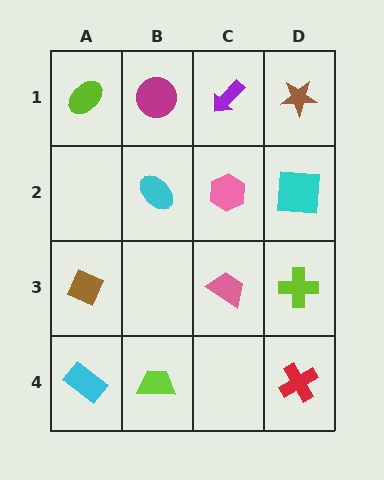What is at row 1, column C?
A purple arrow.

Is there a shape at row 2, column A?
No, that cell is empty.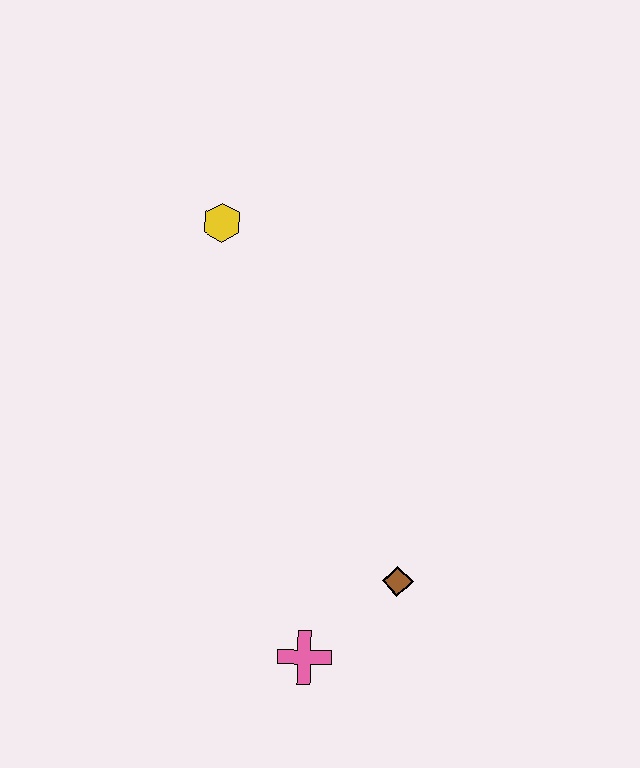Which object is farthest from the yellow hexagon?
The pink cross is farthest from the yellow hexagon.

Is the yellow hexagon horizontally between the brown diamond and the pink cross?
No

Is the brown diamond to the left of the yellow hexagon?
No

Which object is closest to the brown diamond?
The pink cross is closest to the brown diamond.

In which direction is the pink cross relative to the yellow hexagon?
The pink cross is below the yellow hexagon.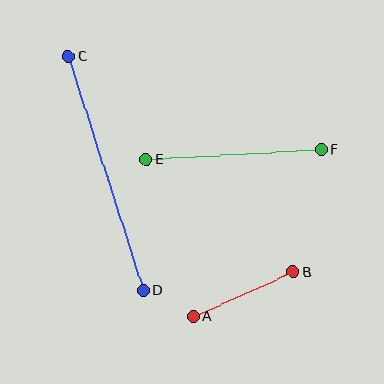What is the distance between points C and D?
The distance is approximately 245 pixels.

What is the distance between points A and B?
The distance is approximately 109 pixels.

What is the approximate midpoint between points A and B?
The midpoint is at approximately (243, 294) pixels.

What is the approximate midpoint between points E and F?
The midpoint is at approximately (234, 154) pixels.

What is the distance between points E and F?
The distance is approximately 176 pixels.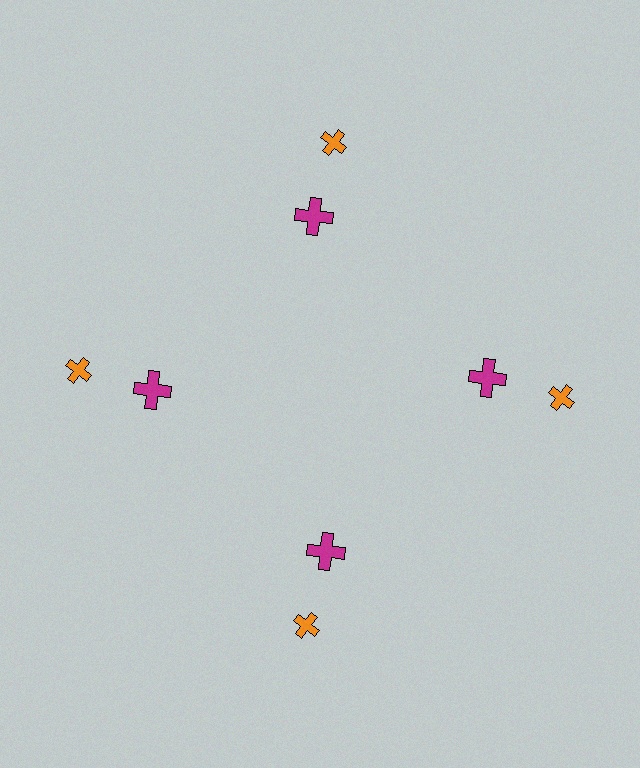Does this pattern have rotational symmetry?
Yes, this pattern has 4-fold rotational symmetry. It looks the same after rotating 90 degrees around the center.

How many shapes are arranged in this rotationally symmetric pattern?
There are 8 shapes, arranged in 4 groups of 2.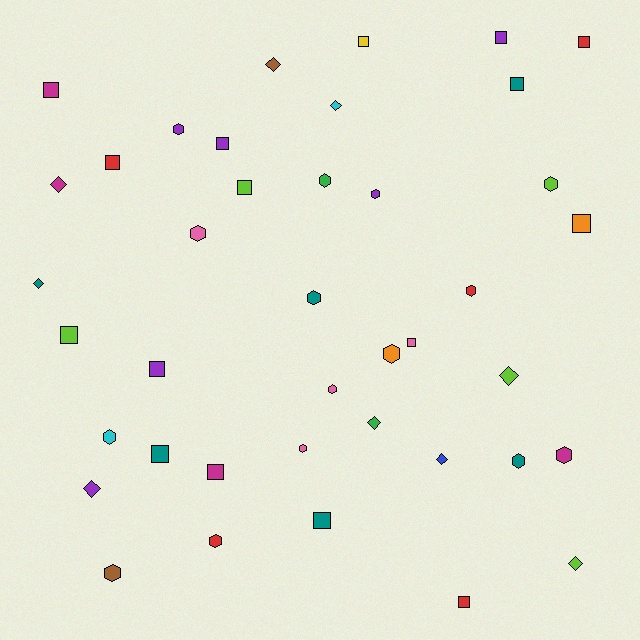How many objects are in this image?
There are 40 objects.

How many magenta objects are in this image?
There are 4 magenta objects.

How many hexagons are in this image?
There are 15 hexagons.